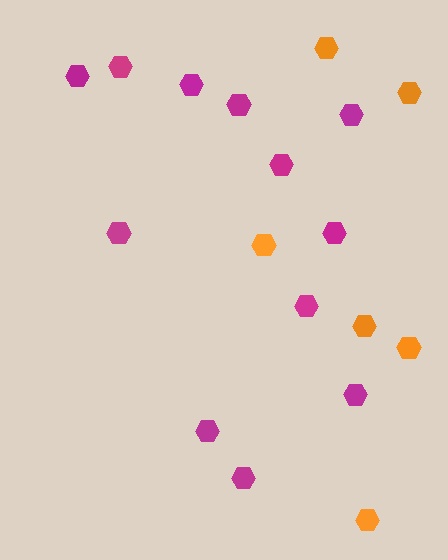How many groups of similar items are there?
There are 2 groups: one group of orange hexagons (6) and one group of magenta hexagons (12).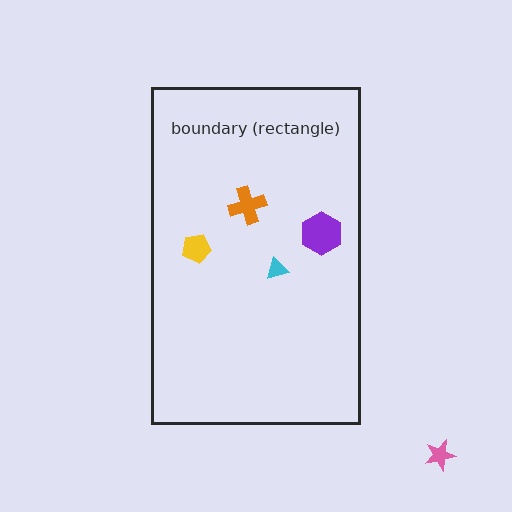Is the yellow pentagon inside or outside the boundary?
Inside.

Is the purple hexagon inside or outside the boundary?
Inside.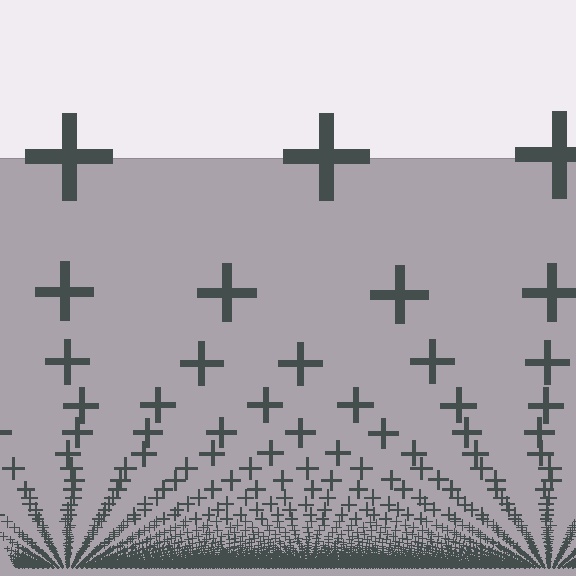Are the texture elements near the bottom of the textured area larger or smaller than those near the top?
Smaller. The gradient is inverted — elements near the bottom are smaller and denser.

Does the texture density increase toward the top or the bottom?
Density increases toward the bottom.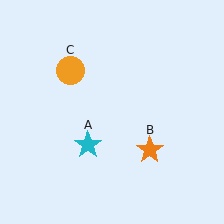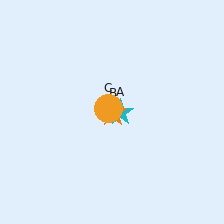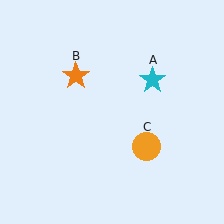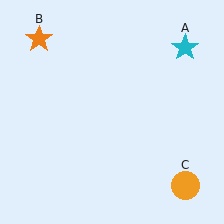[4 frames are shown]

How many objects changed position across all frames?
3 objects changed position: cyan star (object A), orange star (object B), orange circle (object C).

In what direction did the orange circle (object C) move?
The orange circle (object C) moved down and to the right.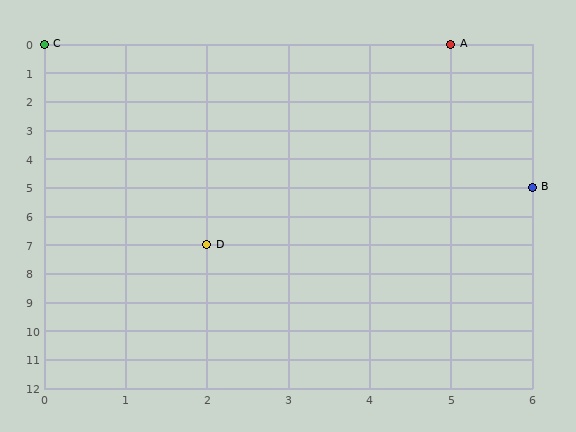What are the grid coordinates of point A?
Point A is at grid coordinates (5, 0).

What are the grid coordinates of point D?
Point D is at grid coordinates (2, 7).